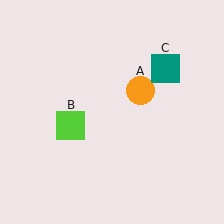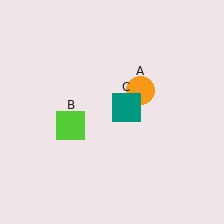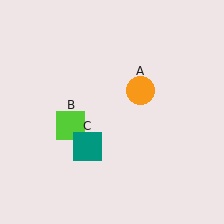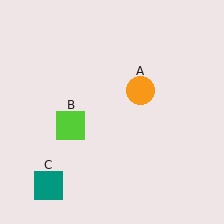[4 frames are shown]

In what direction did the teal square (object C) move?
The teal square (object C) moved down and to the left.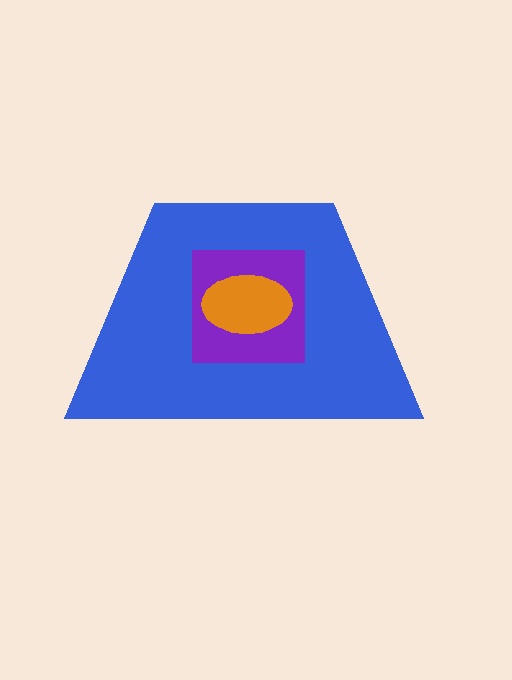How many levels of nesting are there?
3.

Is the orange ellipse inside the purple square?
Yes.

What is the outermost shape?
The blue trapezoid.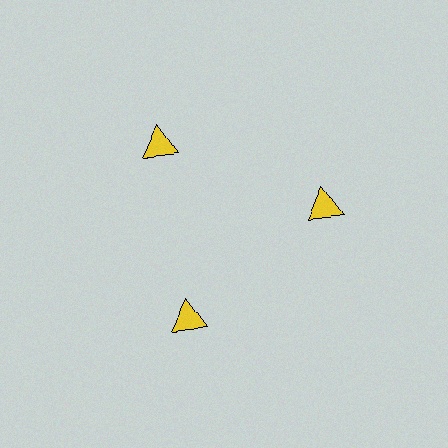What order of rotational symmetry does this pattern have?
This pattern has 3-fold rotational symmetry.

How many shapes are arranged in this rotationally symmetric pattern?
There are 3 shapes, arranged in 3 groups of 1.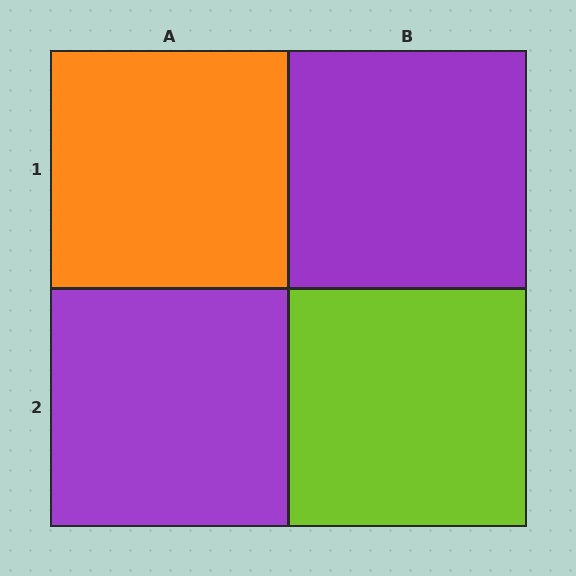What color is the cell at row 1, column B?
Purple.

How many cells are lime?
1 cell is lime.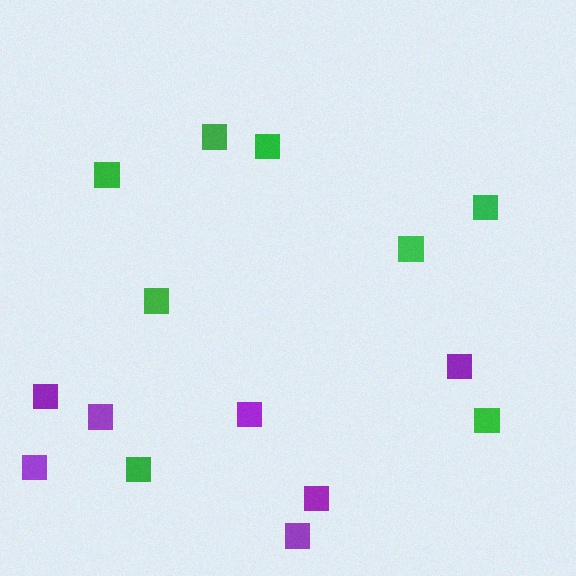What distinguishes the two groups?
There are 2 groups: one group of purple squares (7) and one group of green squares (8).